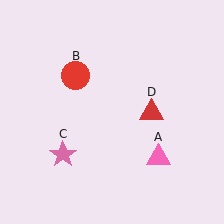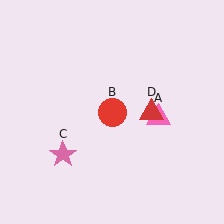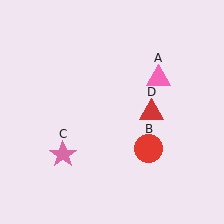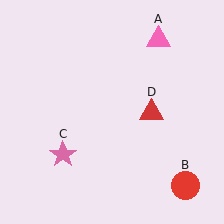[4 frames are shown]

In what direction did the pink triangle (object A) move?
The pink triangle (object A) moved up.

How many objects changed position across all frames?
2 objects changed position: pink triangle (object A), red circle (object B).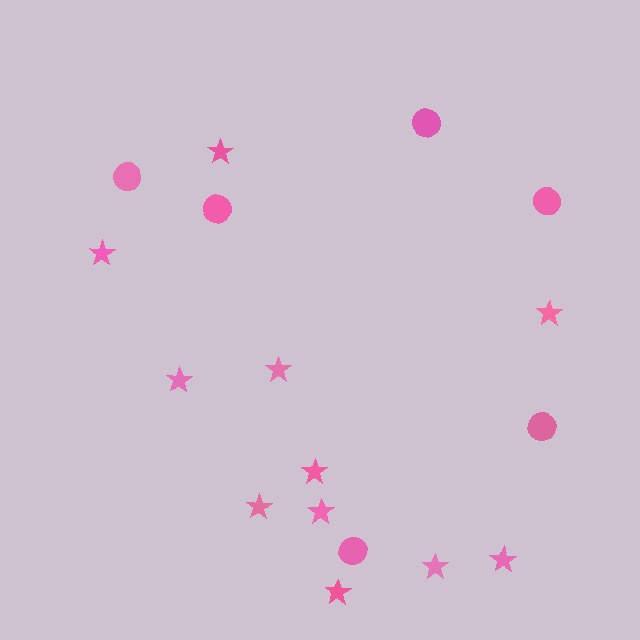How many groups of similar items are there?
There are 2 groups: one group of stars (11) and one group of circles (6).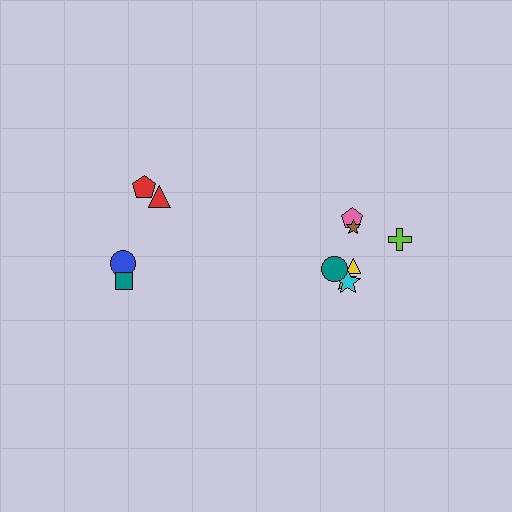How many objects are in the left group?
There are 4 objects.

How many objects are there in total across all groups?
There are 11 objects.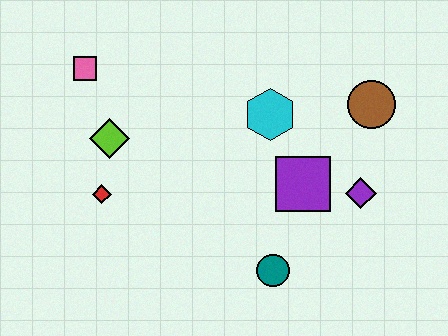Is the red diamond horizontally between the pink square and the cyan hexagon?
Yes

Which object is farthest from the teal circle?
The pink square is farthest from the teal circle.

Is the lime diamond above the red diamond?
Yes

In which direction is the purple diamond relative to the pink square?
The purple diamond is to the right of the pink square.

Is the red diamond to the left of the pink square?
No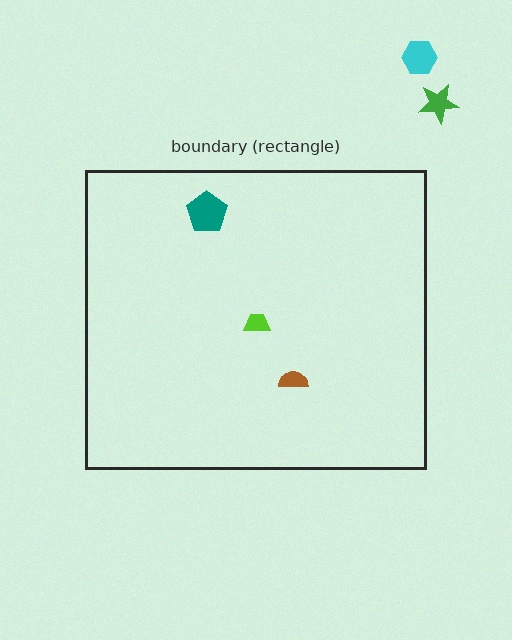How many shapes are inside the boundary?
3 inside, 2 outside.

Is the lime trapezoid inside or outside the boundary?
Inside.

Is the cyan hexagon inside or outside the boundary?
Outside.